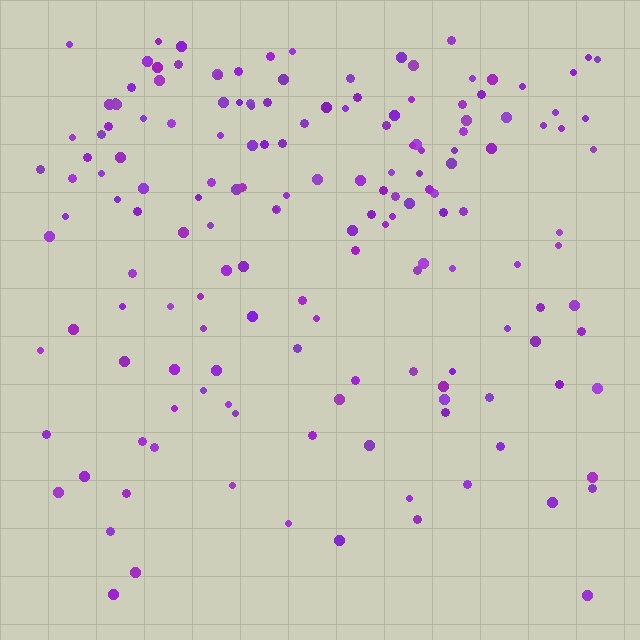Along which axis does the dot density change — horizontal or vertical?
Vertical.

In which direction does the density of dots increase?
From bottom to top, with the top side densest.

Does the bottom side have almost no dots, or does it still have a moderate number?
Still a moderate number, just noticeably fewer than the top.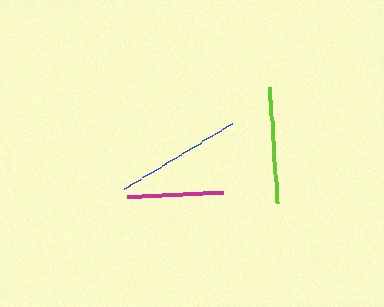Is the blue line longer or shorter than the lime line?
The blue line is longer than the lime line.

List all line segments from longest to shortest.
From longest to shortest: blue, lime, magenta.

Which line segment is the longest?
The blue line is the longest at approximately 126 pixels.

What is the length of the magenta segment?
The magenta segment is approximately 96 pixels long.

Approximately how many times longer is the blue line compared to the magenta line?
The blue line is approximately 1.3 times the length of the magenta line.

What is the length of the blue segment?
The blue segment is approximately 126 pixels long.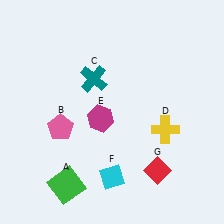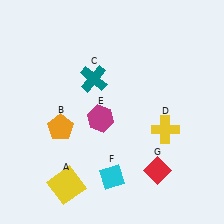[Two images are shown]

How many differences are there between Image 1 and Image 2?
There are 2 differences between the two images.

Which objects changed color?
A changed from green to yellow. B changed from pink to orange.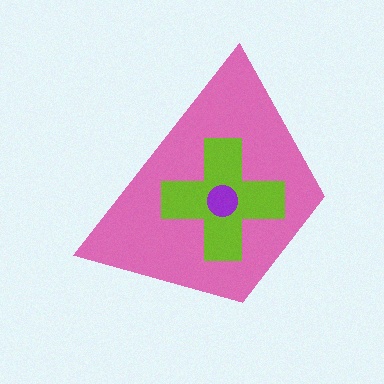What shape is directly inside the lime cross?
The purple circle.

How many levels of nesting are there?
3.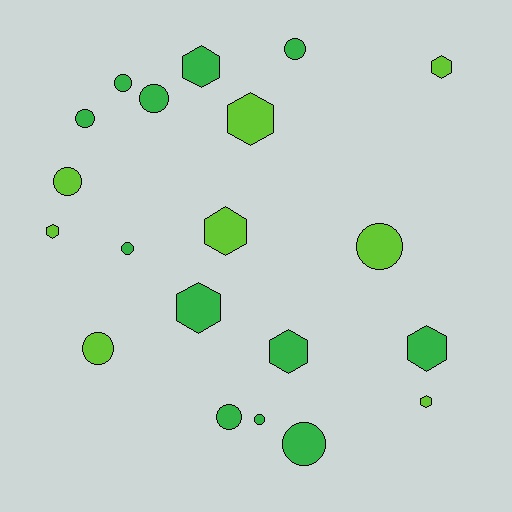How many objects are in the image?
There are 20 objects.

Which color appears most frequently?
Green, with 12 objects.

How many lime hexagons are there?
There are 5 lime hexagons.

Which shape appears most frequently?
Circle, with 11 objects.